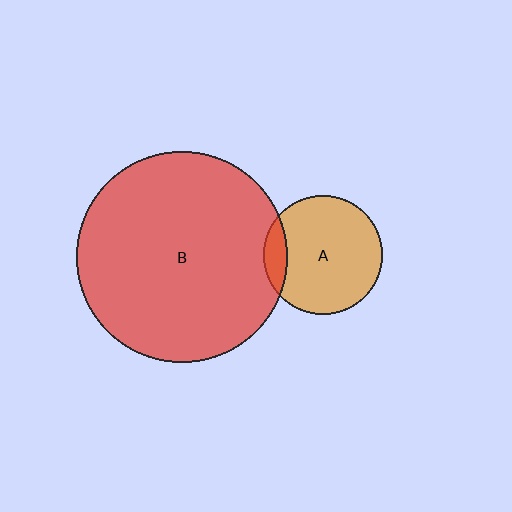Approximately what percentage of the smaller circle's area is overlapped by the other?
Approximately 10%.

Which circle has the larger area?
Circle B (red).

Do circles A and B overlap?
Yes.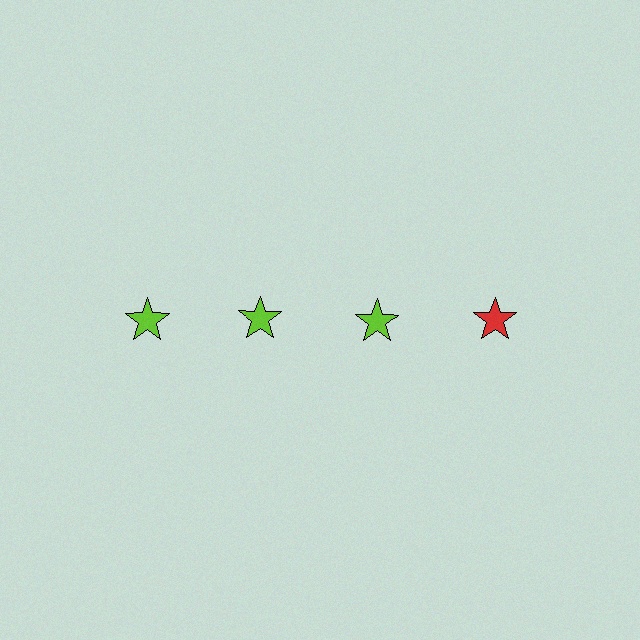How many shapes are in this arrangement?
There are 4 shapes arranged in a grid pattern.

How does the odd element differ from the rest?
It has a different color: red instead of lime.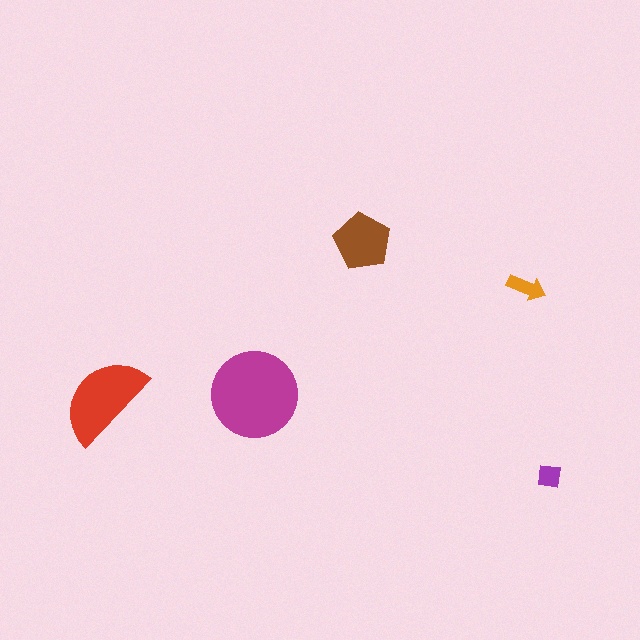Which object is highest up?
The brown pentagon is topmost.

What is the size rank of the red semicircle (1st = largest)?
2nd.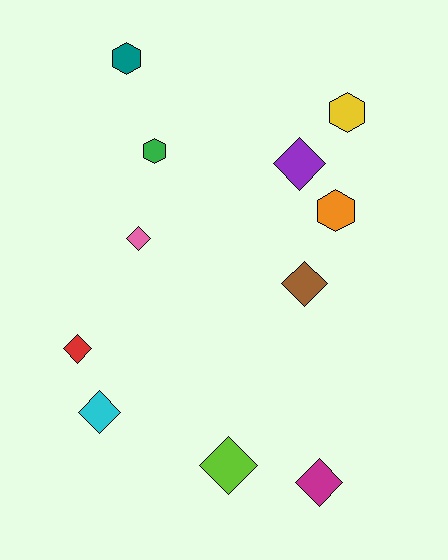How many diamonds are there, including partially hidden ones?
There are 7 diamonds.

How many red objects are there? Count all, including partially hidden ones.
There is 1 red object.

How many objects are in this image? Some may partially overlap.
There are 11 objects.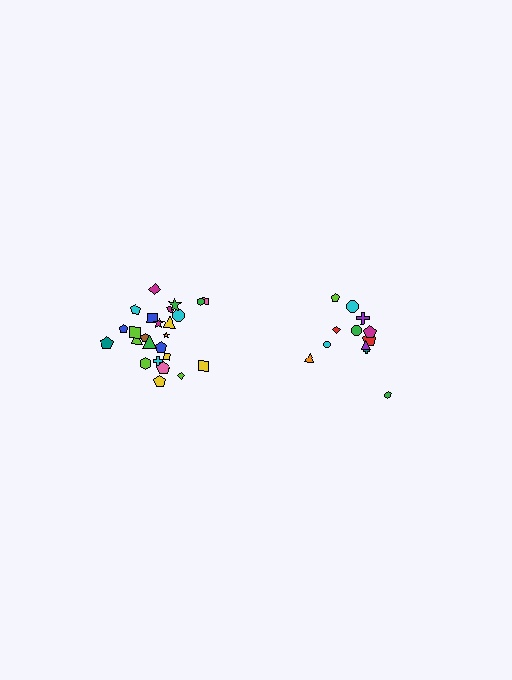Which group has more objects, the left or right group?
The left group.